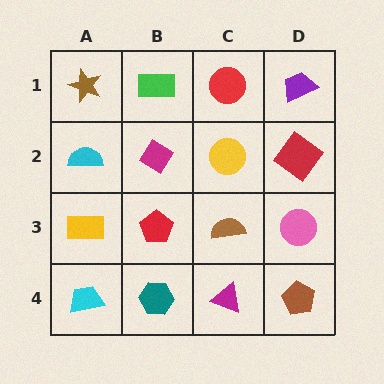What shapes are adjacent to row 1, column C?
A yellow circle (row 2, column C), a green rectangle (row 1, column B), a purple trapezoid (row 1, column D).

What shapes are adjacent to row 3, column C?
A yellow circle (row 2, column C), a magenta triangle (row 4, column C), a red pentagon (row 3, column B), a pink circle (row 3, column D).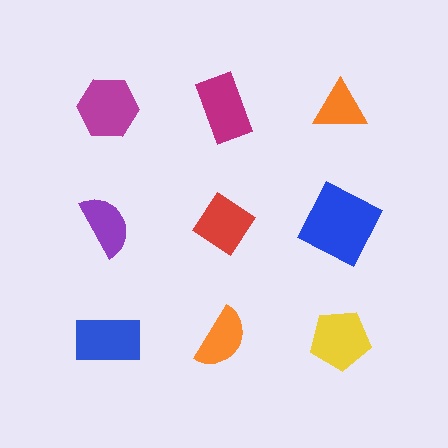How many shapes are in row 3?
3 shapes.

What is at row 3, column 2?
An orange semicircle.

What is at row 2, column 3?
A blue square.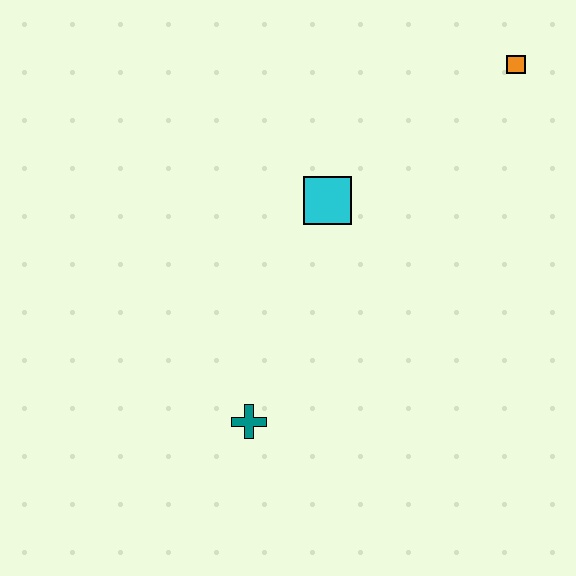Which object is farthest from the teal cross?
The orange square is farthest from the teal cross.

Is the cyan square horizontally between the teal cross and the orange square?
Yes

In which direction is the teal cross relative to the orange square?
The teal cross is below the orange square.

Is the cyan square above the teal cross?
Yes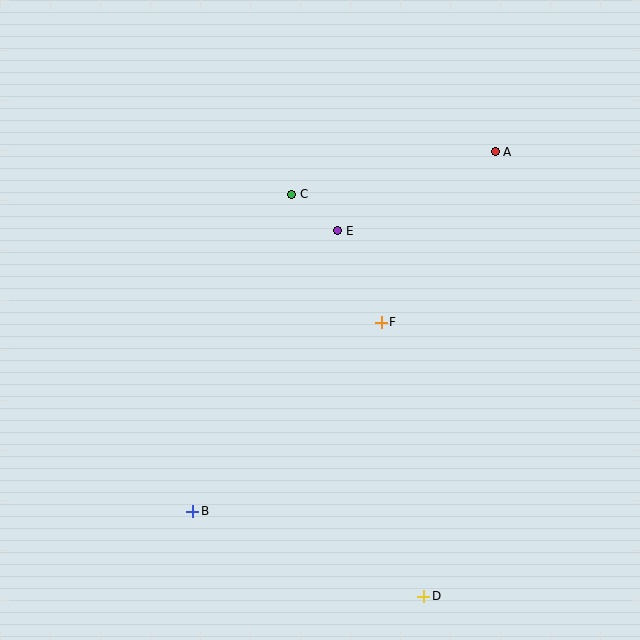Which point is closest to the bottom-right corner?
Point D is closest to the bottom-right corner.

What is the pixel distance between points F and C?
The distance between F and C is 156 pixels.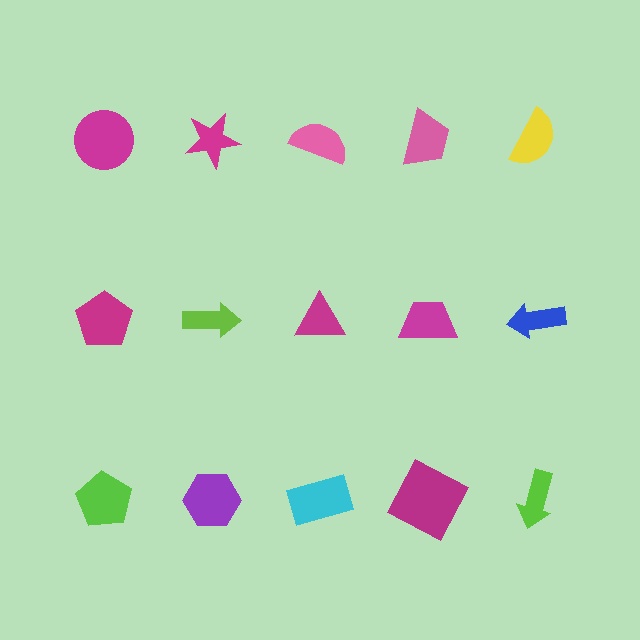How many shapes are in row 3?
5 shapes.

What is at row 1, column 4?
A pink trapezoid.